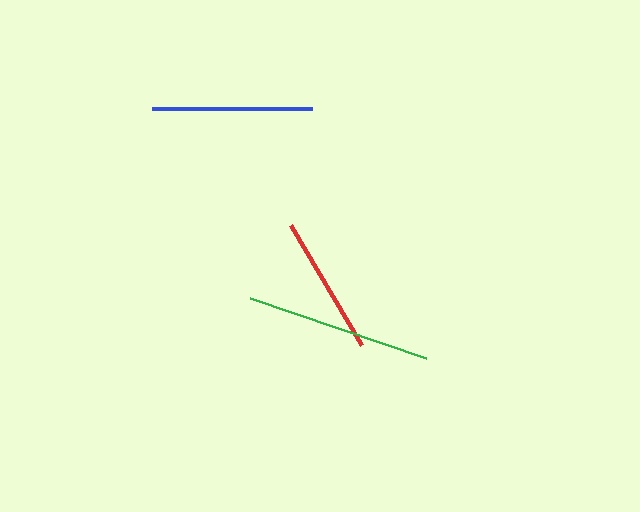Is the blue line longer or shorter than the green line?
The green line is longer than the blue line.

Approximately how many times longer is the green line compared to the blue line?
The green line is approximately 1.2 times the length of the blue line.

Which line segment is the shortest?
The red line is the shortest at approximately 139 pixels.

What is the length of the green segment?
The green segment is approximately 185 pixels long.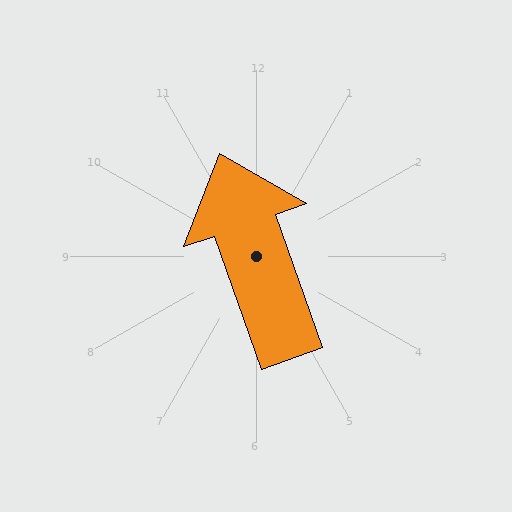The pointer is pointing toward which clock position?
Roughly 11 o'clock.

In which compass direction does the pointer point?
North.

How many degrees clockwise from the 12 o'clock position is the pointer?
Approximately 341 degrees.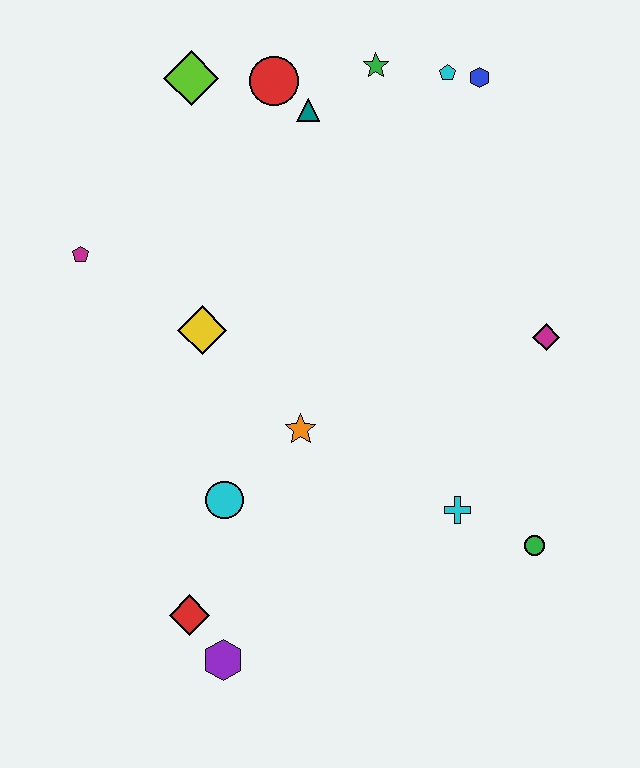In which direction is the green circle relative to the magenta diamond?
The green circle is below the magenta diamond.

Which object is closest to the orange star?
The cyan circle is closest to the orange star.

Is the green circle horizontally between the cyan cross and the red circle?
No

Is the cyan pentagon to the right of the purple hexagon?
Yes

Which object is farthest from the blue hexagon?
The purple hexagon is farthest from the blue hexagon.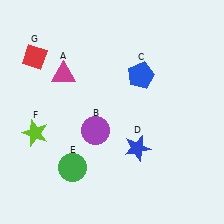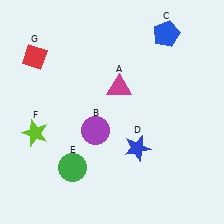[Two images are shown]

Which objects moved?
The objects that moved are: the magenta triangle (A), the blue pentagon (C).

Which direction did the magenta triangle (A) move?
The magenta triangle (A) moved right.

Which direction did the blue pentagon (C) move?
The blue pentagon (C) moved up.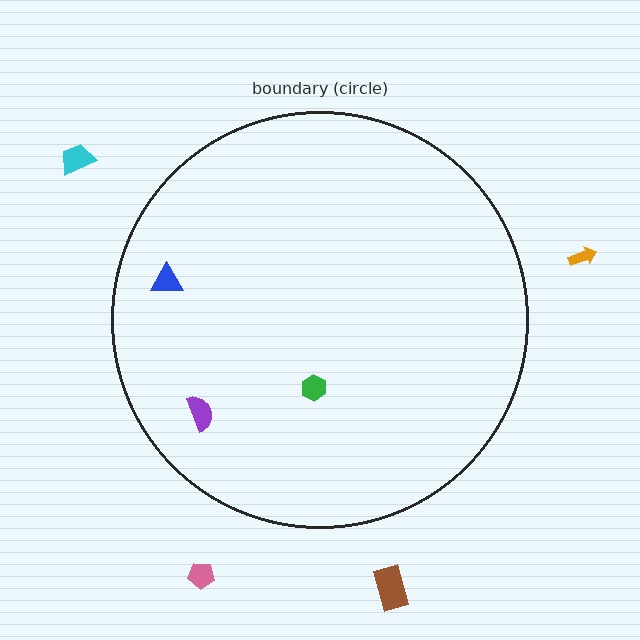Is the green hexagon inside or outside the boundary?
Inside.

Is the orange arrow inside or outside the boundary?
Outside.